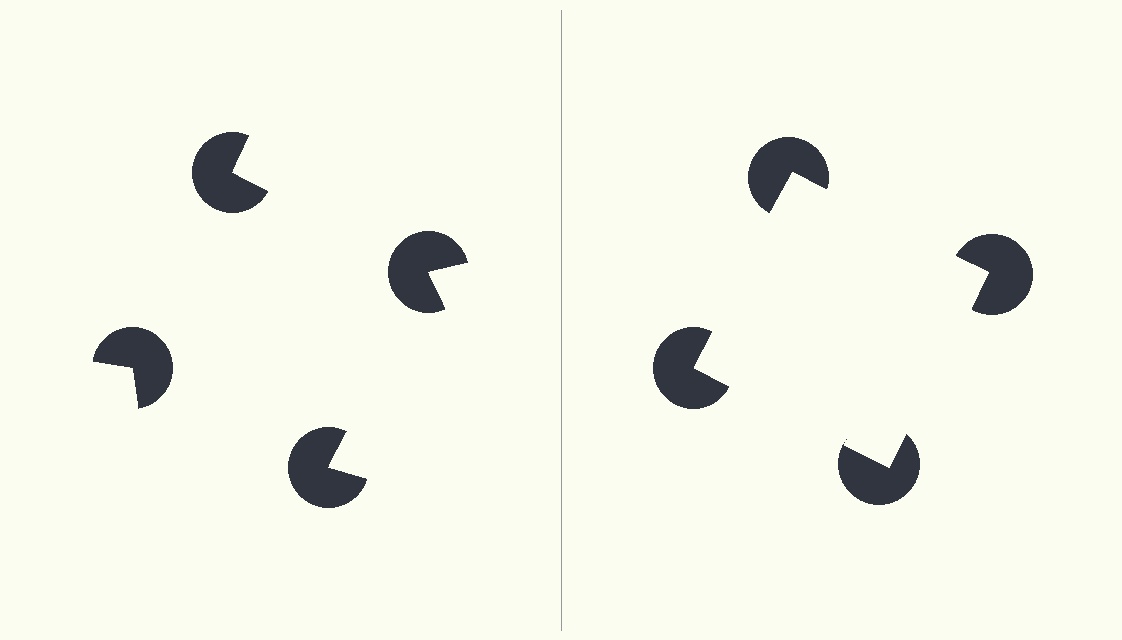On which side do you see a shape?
An illusory square appears on the right side. On the left side the wedge cuts are rotated, so no coherent shape forms.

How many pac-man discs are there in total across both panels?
8 — 4 on each side.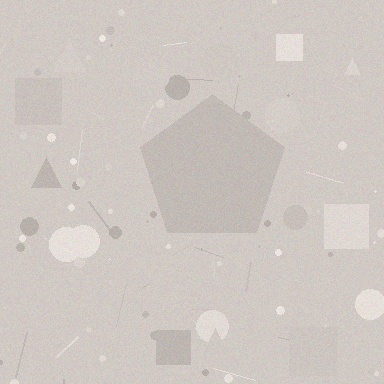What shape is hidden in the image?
A pentagon is hidden in the image.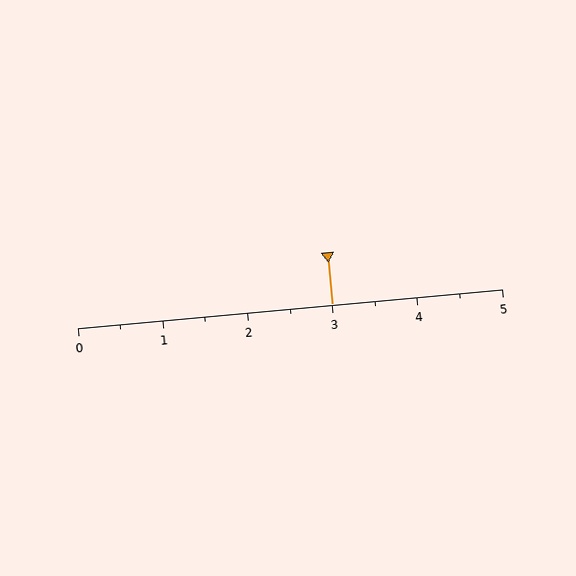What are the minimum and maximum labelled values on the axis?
The axis runs from 0 to 5.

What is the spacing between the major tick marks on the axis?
The major ticks are spaced 1 apart.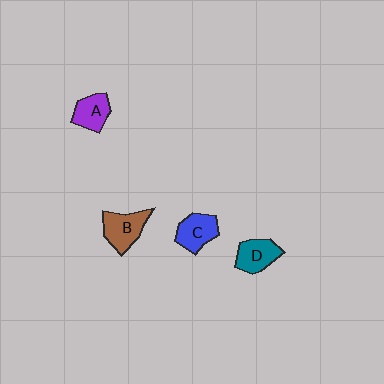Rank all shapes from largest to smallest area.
From largest to smallest: B (brown), C (blue), D (teal), A (purple).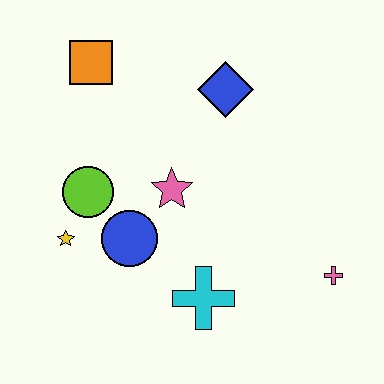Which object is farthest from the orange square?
The pink cross is farthest from the orange square.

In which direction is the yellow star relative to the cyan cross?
The yellow star is to the left of the cyan cross.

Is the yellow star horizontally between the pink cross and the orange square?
No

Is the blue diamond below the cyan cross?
No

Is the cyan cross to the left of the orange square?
No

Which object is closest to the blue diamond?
The pink star is closest to the blue diamond.